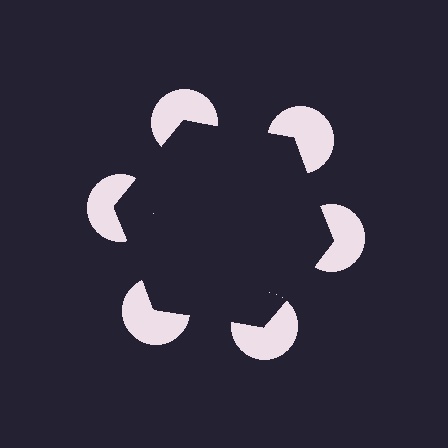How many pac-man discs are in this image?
There are 6 — one at each vertex of the illusory hexagon.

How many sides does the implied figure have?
6 sides.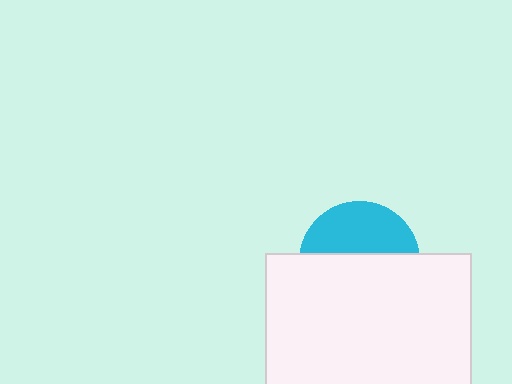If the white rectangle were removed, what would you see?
You would see the complete cyan circle.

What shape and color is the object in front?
The object in front is a white rectangle.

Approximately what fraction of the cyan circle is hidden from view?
Roughly 58% of the cyan circle is hidden behind the white rectangle.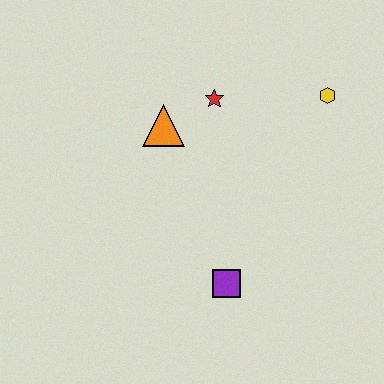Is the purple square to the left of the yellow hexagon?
Yes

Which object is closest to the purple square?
The orange triangle is closest to the purple square.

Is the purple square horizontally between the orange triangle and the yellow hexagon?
Yes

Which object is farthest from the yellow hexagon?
The purple square is farthest from the yellow hexagon.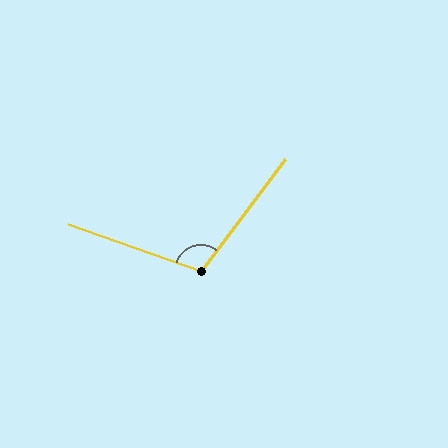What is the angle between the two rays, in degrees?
Approximately 107 degrees.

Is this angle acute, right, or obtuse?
It is obtuse.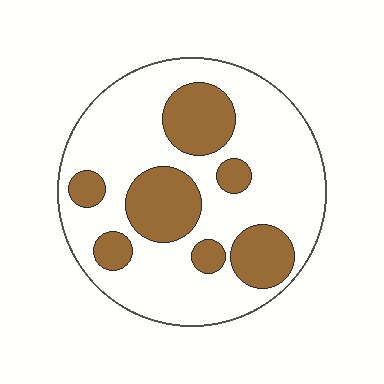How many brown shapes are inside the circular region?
7.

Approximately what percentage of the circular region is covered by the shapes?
Approximately 30%.